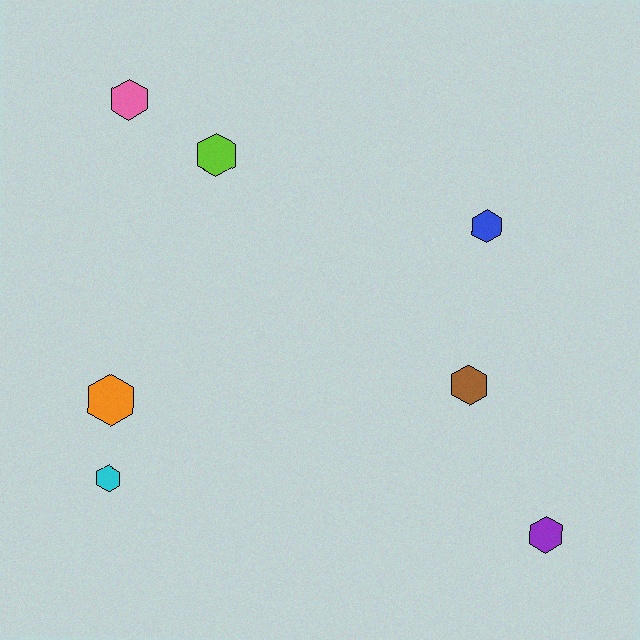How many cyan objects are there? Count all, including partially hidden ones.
There is 1 cyan object.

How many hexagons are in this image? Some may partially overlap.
There are 7 hexagons.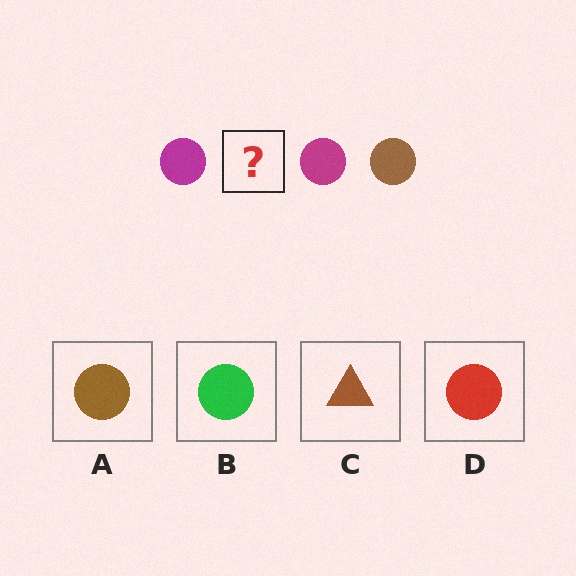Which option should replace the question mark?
Option A.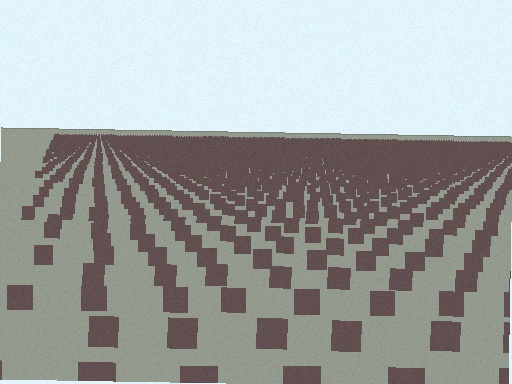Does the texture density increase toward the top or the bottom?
Density increases toward the top.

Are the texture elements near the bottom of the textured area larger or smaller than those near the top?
Larger. Near the bottom, elements are closer to the viewer and appear at a bigger on-screen size.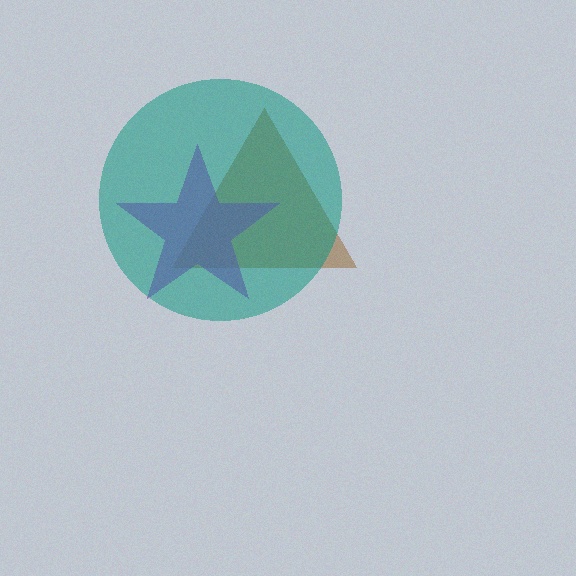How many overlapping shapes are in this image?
There are 3 overlapping shapes in the image.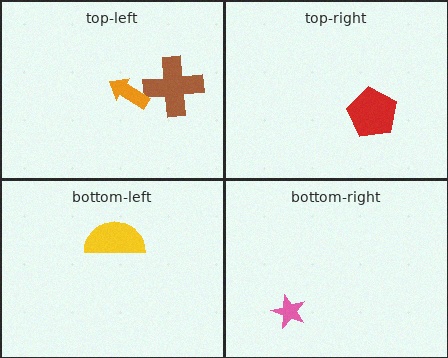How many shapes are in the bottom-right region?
1.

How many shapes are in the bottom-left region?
1.